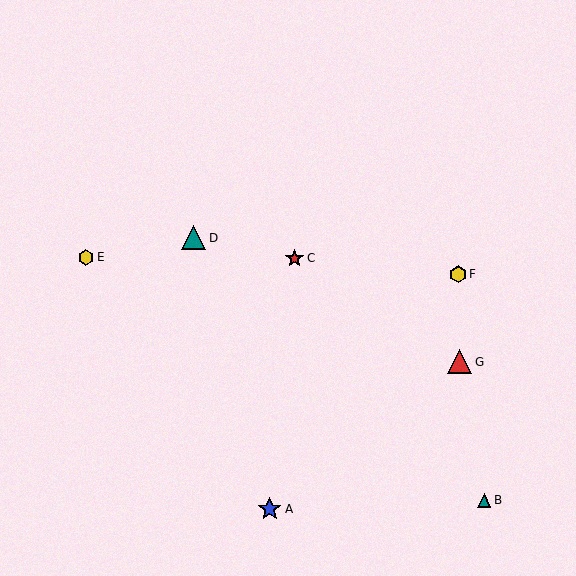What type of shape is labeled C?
Shape C is a red star.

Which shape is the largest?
The red triangle (labeled G) is the largest.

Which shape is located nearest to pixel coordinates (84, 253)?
The yellow hexagon (labeled E) at (86, 257) is nearest to that location.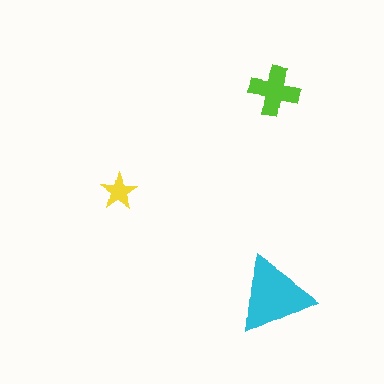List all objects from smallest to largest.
The yellow star, the lime cross, the cyan triangle.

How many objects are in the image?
There are 3 objects in the image.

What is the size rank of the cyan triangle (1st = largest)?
1st.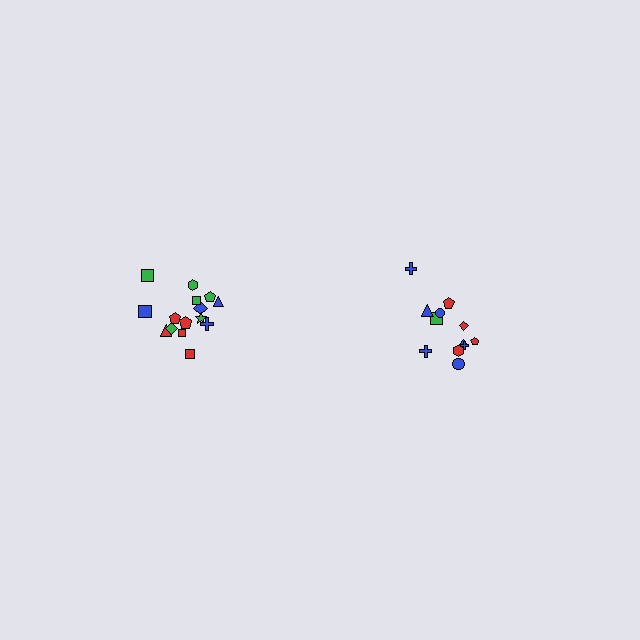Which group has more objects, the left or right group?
The left group.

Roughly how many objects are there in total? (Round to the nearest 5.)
Roughly 25 objects in total.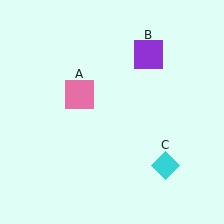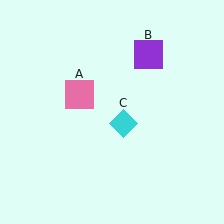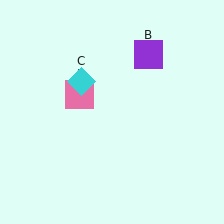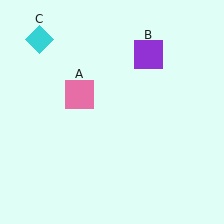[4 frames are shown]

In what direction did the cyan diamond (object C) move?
The cyan diamond (object C) moved up and to the left.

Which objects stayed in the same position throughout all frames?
Pink square (object A) and purple square (object B) remained stationary.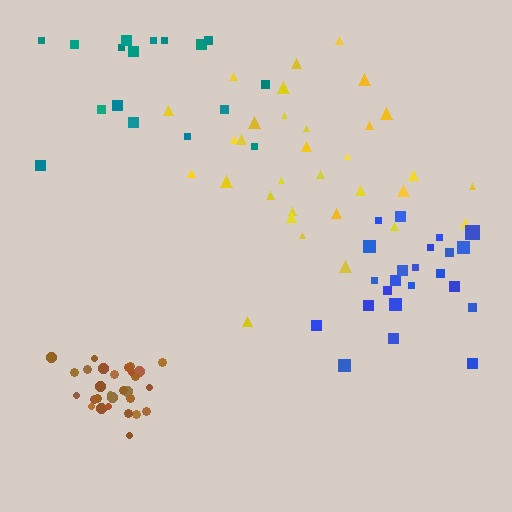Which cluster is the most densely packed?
Brown.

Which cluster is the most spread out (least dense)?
Teal.